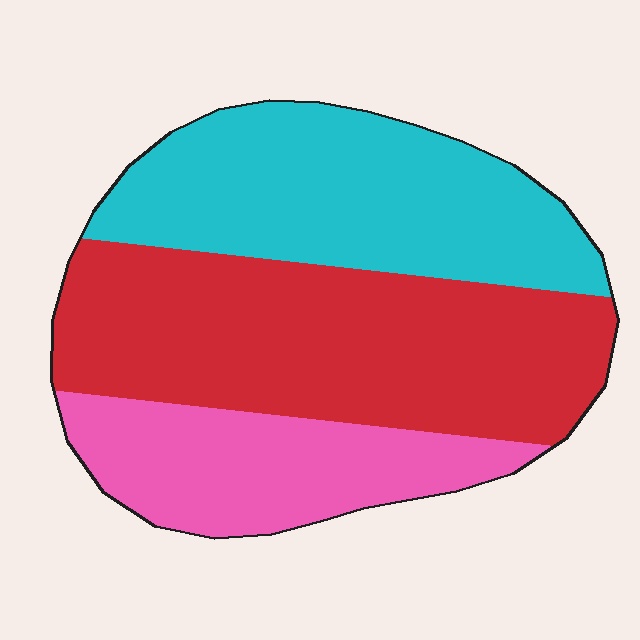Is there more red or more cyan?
Red.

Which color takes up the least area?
Pink, at roughly 20%.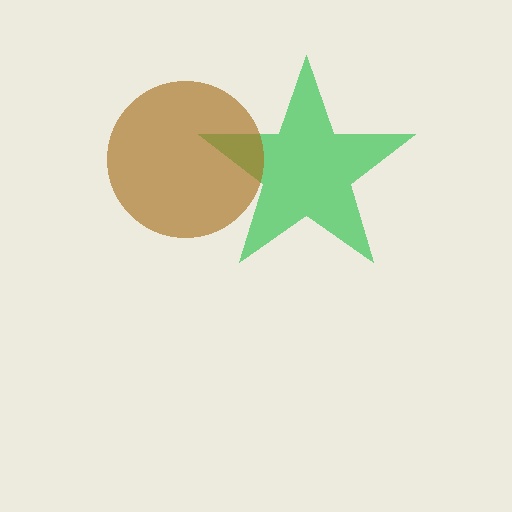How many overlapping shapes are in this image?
There are 2 overlapping shapes in the image.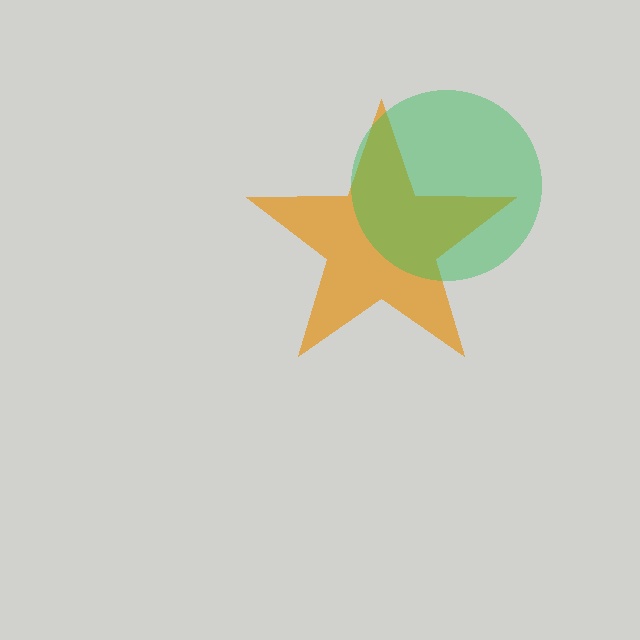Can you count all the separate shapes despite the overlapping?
Yes, there are 2 separate shapes.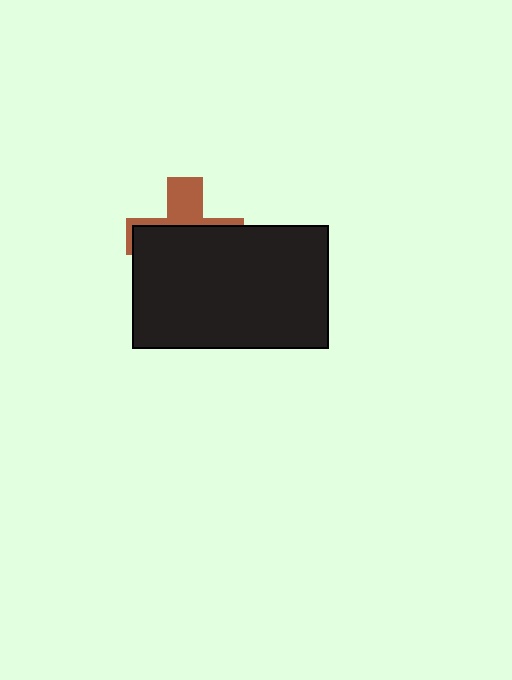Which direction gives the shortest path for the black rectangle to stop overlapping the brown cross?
Moving down gives the shortest separation.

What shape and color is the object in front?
The object in front is a black rectangle.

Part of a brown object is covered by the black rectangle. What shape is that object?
It is a cross.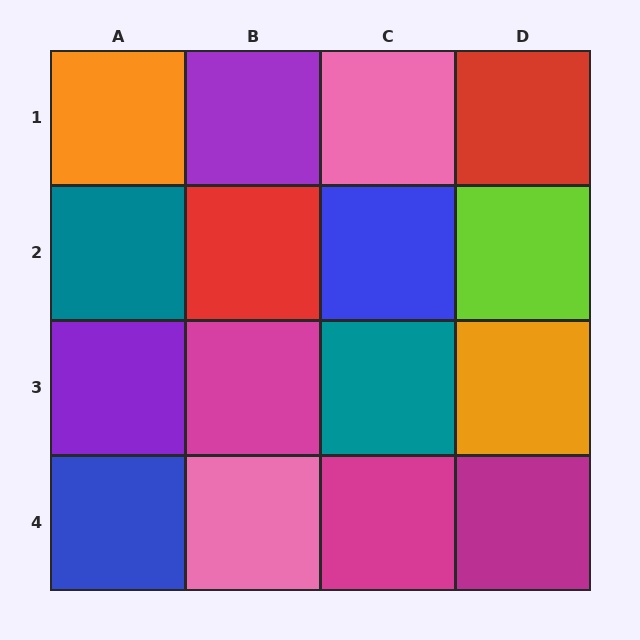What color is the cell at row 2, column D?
Lime.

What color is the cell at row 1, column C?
Pink.